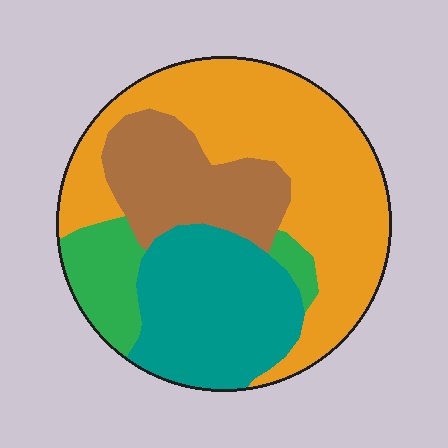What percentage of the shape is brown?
Brown covers 19% of the shape.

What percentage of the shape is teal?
Teal takes up between a sixth and a third of the shape.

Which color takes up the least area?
Green, at roughly 10%.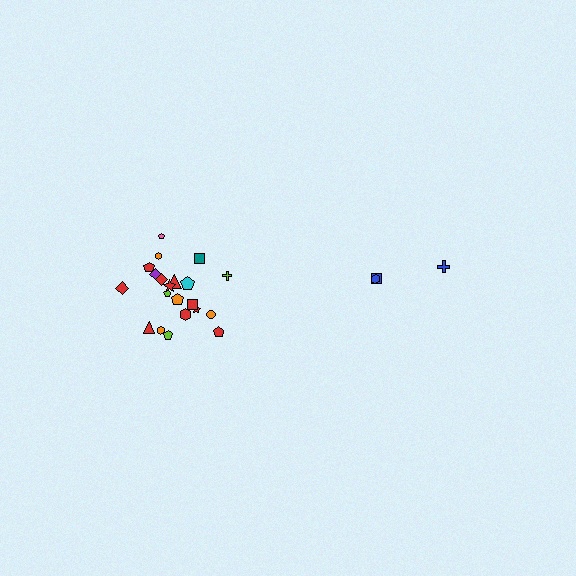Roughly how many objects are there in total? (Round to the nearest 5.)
Roughly 25 objects in total.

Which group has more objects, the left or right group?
The left group.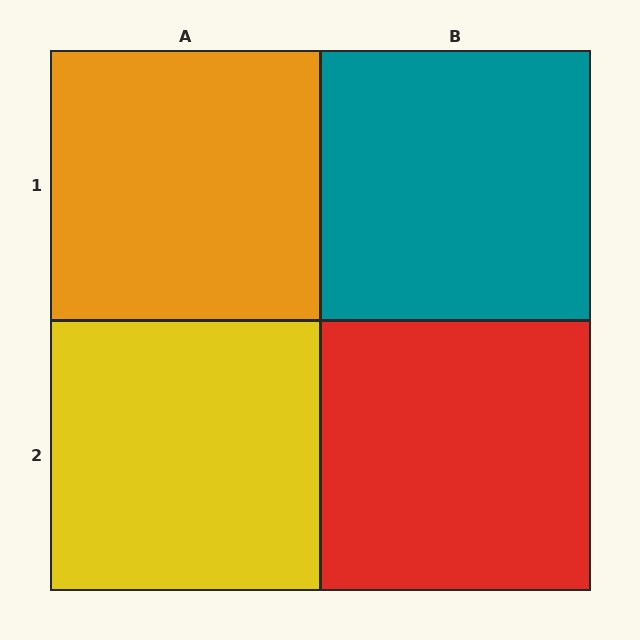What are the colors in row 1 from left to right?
Orange, teal.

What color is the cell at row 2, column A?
Yellow.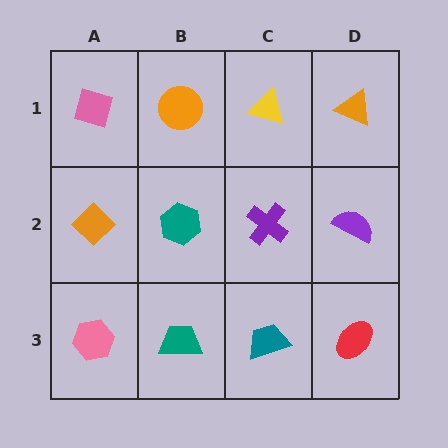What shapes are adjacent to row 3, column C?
A purple cross (row 2, column C), a teal trapezoid (row 3, column B), a red ellipse (row 3, column D).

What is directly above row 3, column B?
A teal hexagon.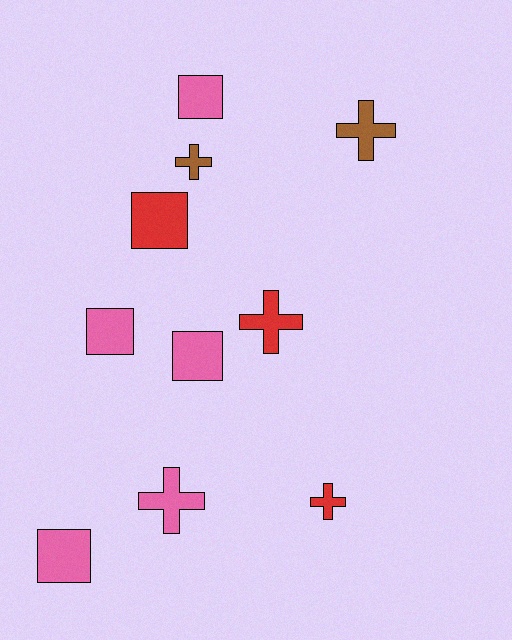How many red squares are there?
There is 1 red square.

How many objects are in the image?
There are 10 objects.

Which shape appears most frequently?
Cross, with 5 objects.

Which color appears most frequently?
Pink, with 5 objects.